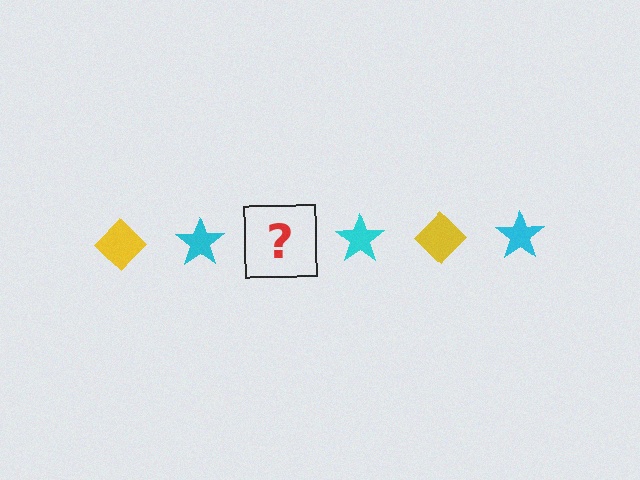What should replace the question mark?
The question mark should be replaced with a yellow diamond.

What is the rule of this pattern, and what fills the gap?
The rule is that the pattern alternates between yellow diamond and cyan star. The gap should be filled with a yellow diamond.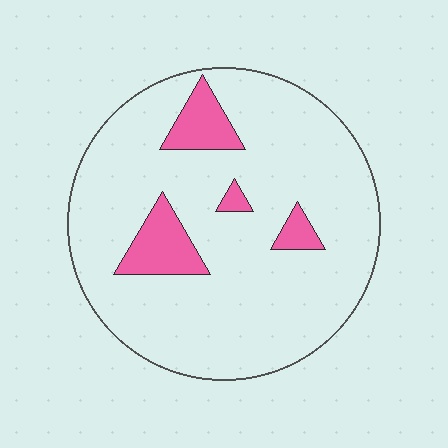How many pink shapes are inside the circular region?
4.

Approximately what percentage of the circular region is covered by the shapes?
Approximately 10%.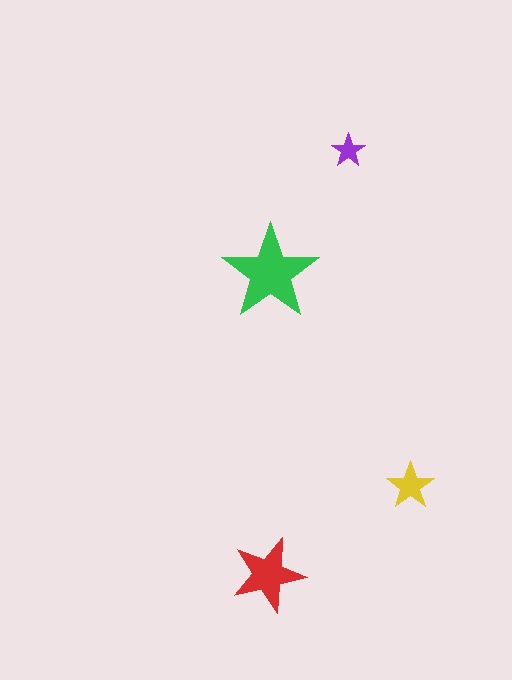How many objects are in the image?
There are 4 objects in the image.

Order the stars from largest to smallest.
the green one, the red one, the yellow one, the purple one.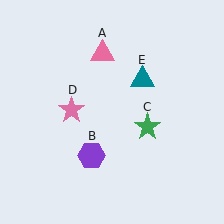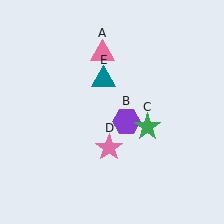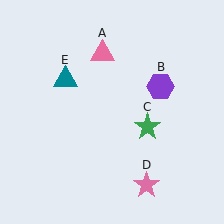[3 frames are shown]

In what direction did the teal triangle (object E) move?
The teal triangle (object E) moved left.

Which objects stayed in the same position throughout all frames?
Pink triangle (object A) and green star (object C) remained stationary.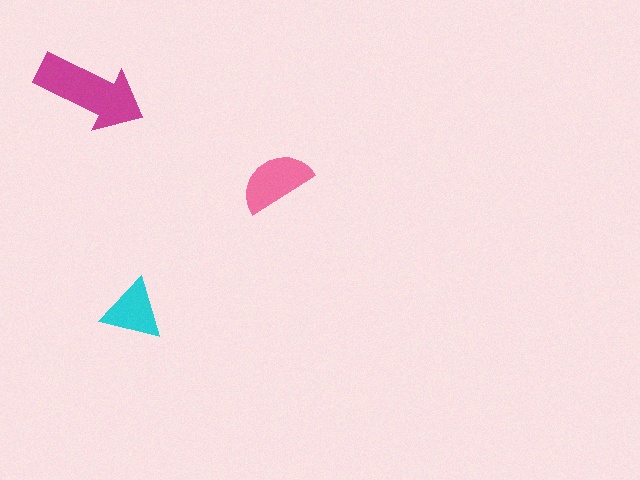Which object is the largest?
The magenta arrow.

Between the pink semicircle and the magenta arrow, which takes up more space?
The magenta arrow.